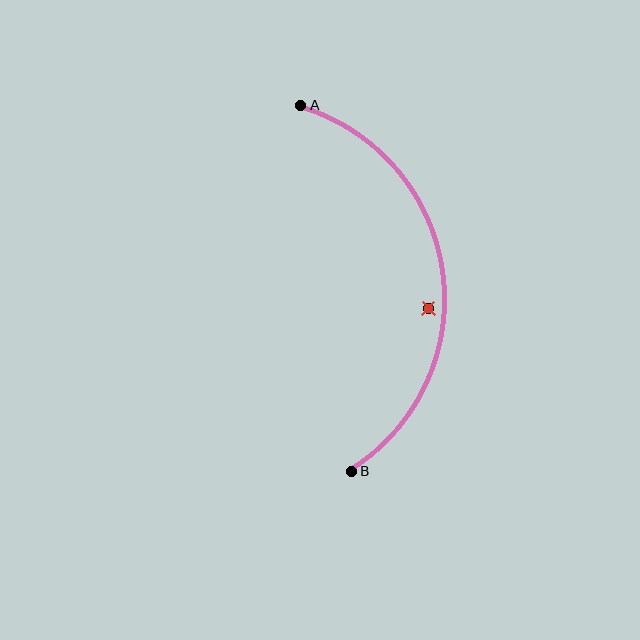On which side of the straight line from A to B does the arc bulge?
The arc bulges to the right of the straight line connecting A and B.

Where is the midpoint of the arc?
The arc midpoint is the point on the curve farthest from the straight line joining A and B. It sits to the right of that line.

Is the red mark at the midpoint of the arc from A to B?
No — the red mark does not lie on the arc at all. It sits slightly inside the curve.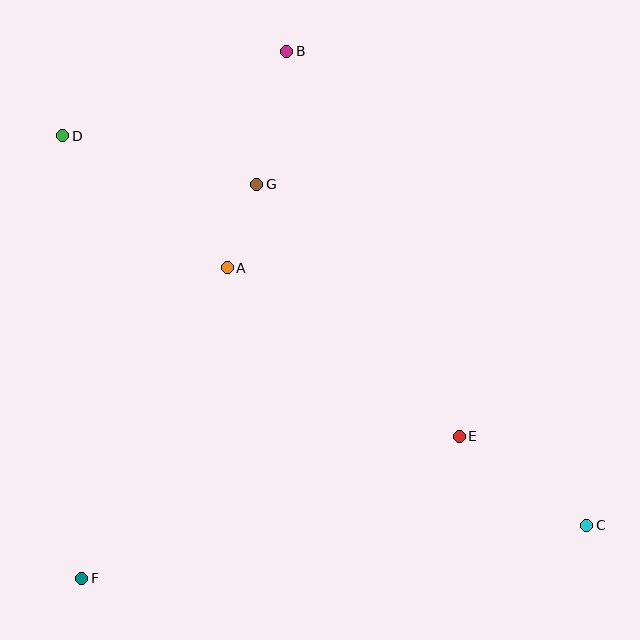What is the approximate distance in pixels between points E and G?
The distance between E and G is approximately 323 pixels.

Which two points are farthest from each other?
Points C and D are farthest from each other.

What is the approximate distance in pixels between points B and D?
The distance between B and D is approximately 239 pixels.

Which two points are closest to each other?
Points A and G are closest to each other.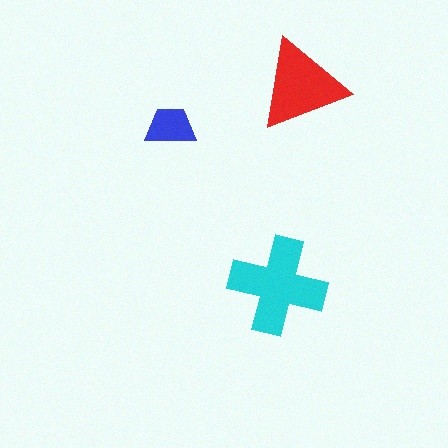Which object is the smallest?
The blue trapezoid.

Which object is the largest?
The cyan cross.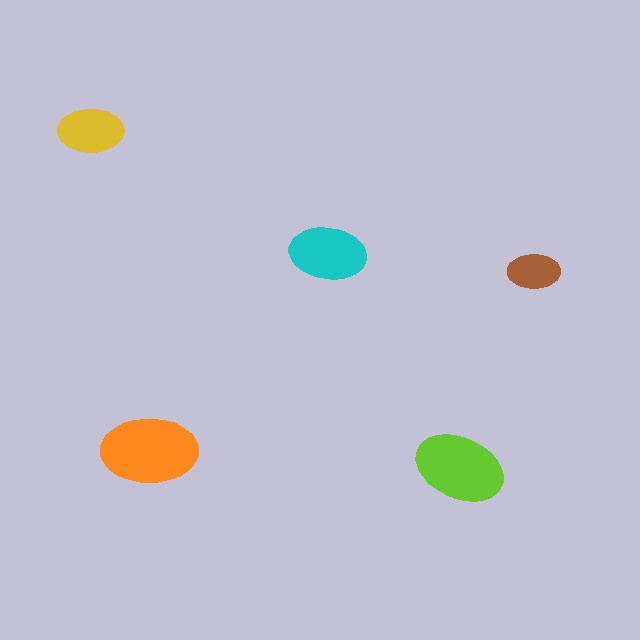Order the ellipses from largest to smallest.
the orange one, the lime one, the cyan one, the yellow one, the brown one.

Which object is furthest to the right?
The brown ellipse is rightmost.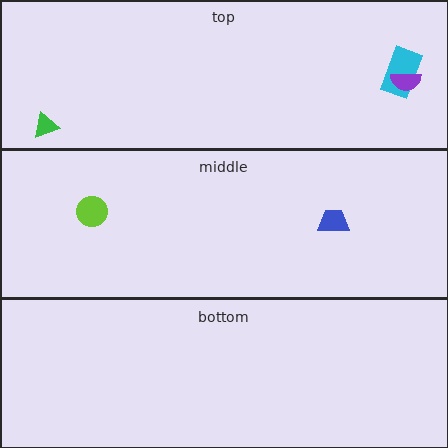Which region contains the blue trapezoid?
The middle region.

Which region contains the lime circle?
The middle region.